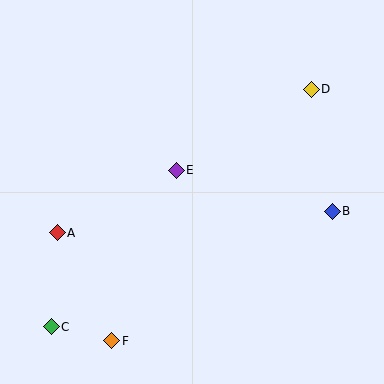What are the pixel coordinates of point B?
Point B is at (332, 211).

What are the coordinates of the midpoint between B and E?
The midpoint between B and E is at (254, 191).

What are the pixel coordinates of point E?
Point E is at (176, 170).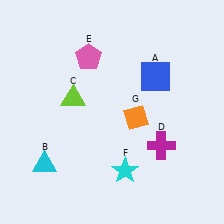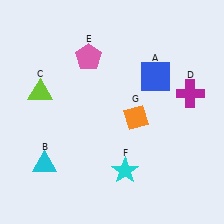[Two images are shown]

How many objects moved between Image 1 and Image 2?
2 objects moved between the two images.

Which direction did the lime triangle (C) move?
The lime triangle (C) moved left.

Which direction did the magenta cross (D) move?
The magenta cross (D) moved up.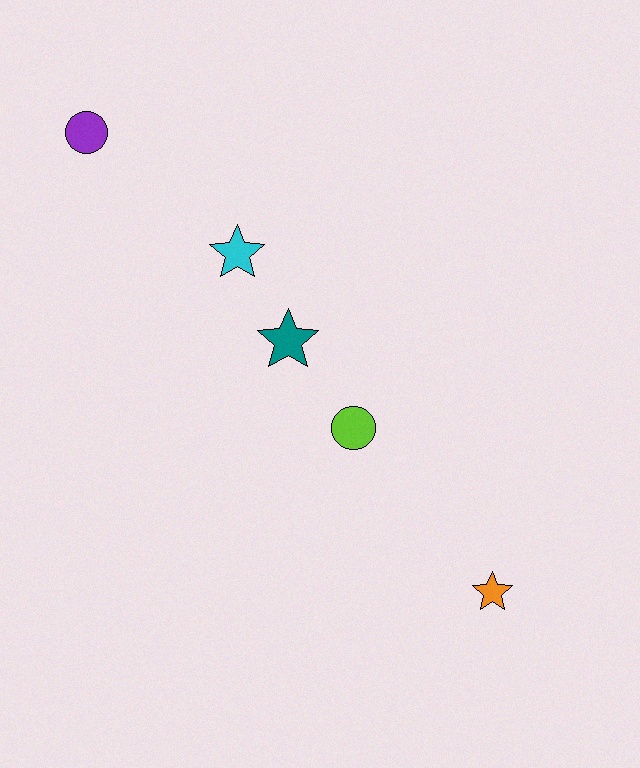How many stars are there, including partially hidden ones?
There are 3 stars.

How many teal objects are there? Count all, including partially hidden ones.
There is 1 teal object.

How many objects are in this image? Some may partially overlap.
There are 5 objects.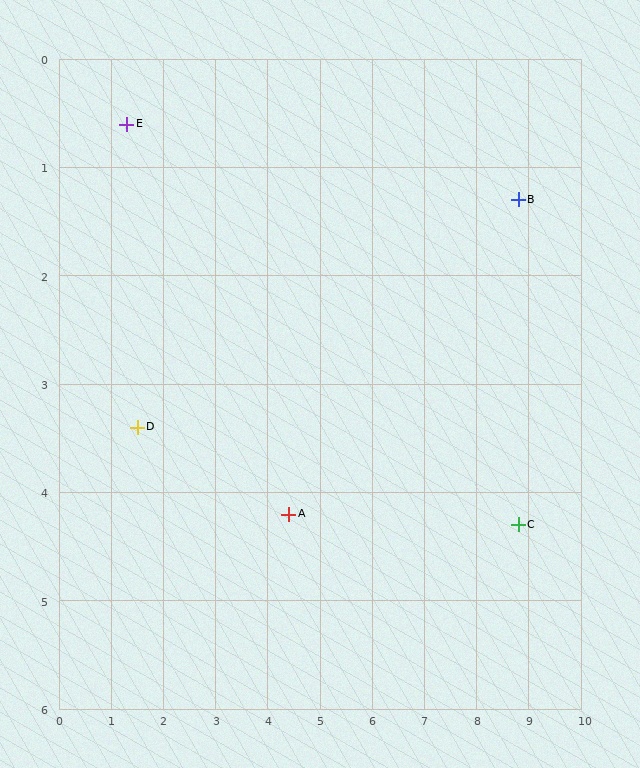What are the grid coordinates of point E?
Point E is at approximately (1.3, 0.6).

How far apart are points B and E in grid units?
Points B and E are about 7.5 grid units apart.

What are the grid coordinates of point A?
Point A is at approximately (4.4, 4.2).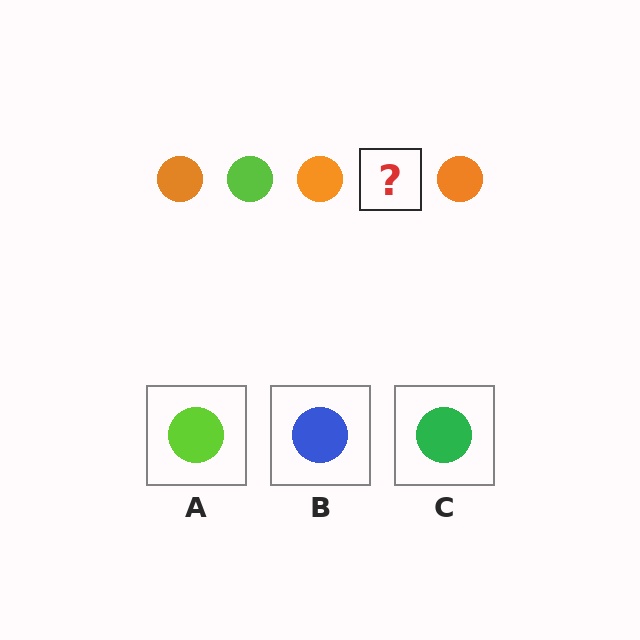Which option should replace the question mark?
Option A.